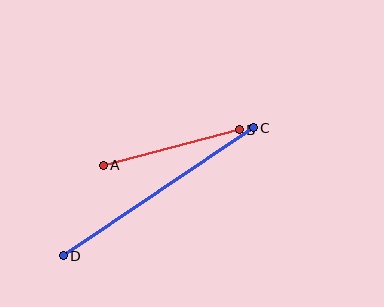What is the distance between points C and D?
The distance is approximately 229 pixels.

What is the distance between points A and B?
The distance is approximately 141 pixels.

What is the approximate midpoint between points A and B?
The midpoint is at approximately (171, 147) pixels.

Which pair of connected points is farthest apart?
Points C and D are farthest apart.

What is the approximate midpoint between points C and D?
The midpoint is at approximately (158, 192) pixels.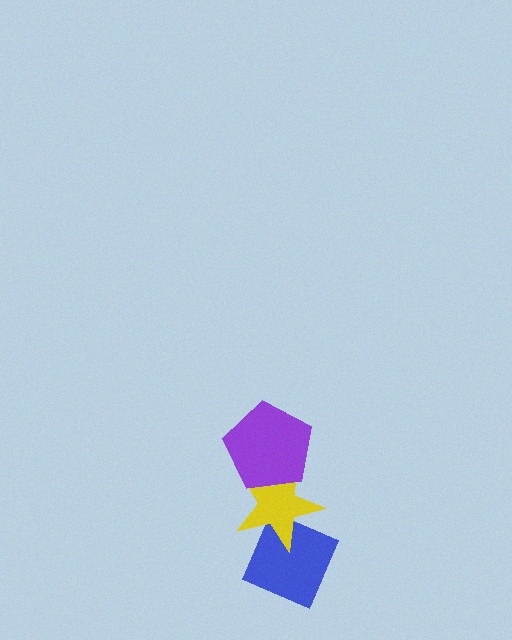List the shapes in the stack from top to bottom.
From top to bottom: the purple pentagon, the yellow star, the blue diamond.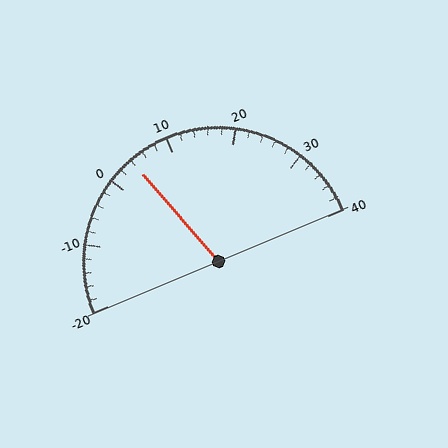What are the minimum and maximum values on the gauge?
The gauge ranges from -20 to 40.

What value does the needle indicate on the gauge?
The needle indicates approximately 4.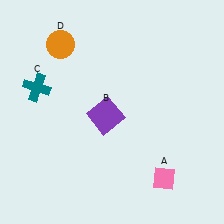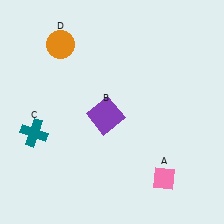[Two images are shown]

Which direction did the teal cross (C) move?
The teal cross (C) moved down.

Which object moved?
The teal cross (C) moved down.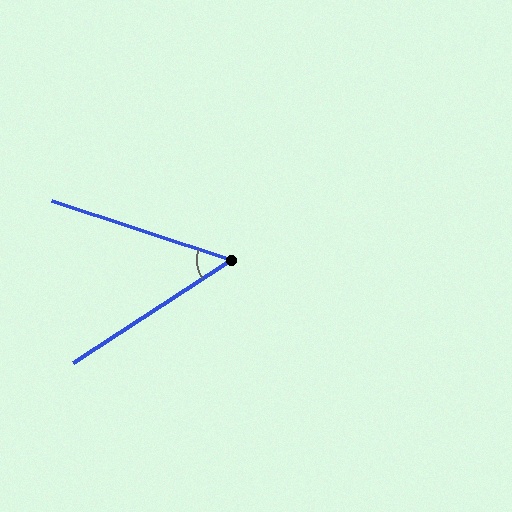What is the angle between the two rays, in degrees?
Approximately 51 degrees.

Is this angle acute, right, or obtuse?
It is acute.